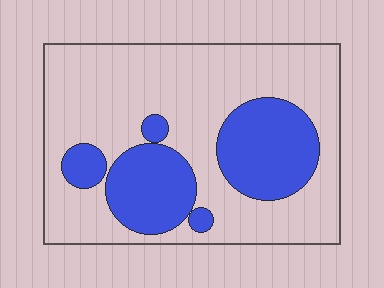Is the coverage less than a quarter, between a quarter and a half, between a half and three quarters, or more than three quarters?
Between a quarter and a half.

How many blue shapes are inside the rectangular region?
5.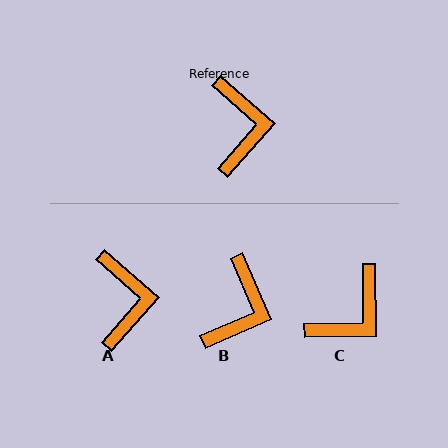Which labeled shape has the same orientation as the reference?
A.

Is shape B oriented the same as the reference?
No, it is off by about 25 degrees.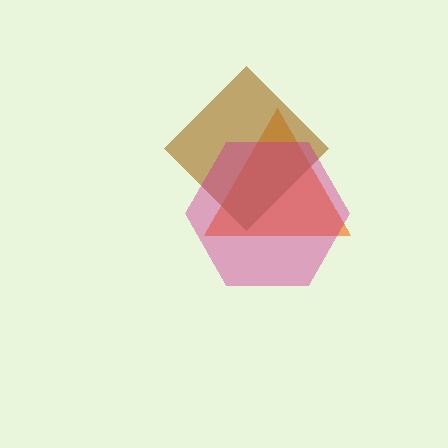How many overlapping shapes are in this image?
There are 3 overlapping shapes in the image.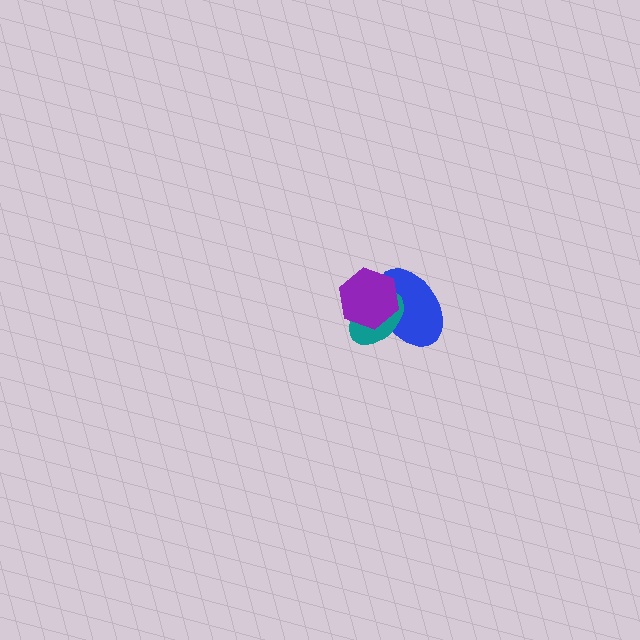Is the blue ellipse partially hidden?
Yes, it is partially covered by another shape.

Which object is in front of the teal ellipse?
The purple hexagon is in front of the teal ellipse.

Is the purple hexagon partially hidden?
No, no other shape covers it.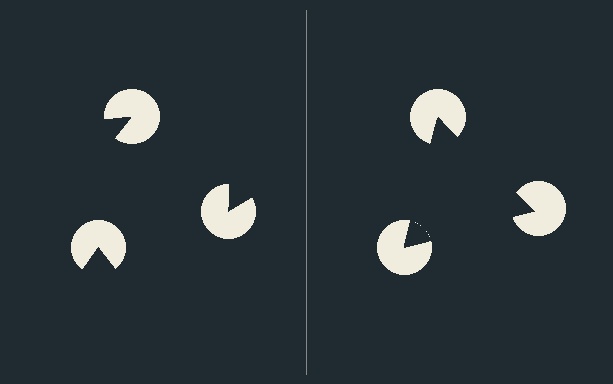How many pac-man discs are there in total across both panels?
6 — 3 on each side.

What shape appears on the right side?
An illusory triangle.